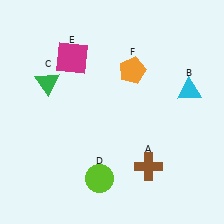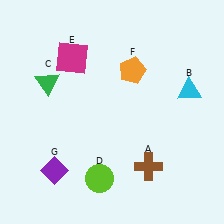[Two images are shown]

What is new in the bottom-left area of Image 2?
A purple diamond (G) was added in the bottom-left area of Image 2.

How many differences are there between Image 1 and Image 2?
There is 1 difference between the two images.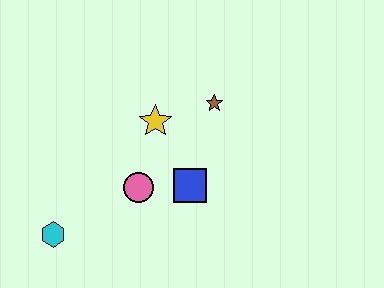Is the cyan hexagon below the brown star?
Yes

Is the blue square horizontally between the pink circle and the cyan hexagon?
No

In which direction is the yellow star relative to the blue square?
The yellow star is above the blue square.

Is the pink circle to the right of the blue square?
No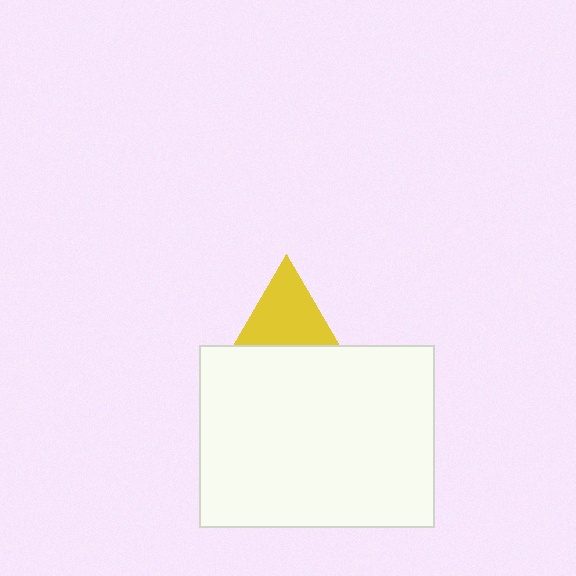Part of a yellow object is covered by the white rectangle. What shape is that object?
It is a triangle.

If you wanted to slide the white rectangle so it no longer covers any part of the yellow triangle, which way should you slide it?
Slide it down — that is the most direct way to separate the two shapes.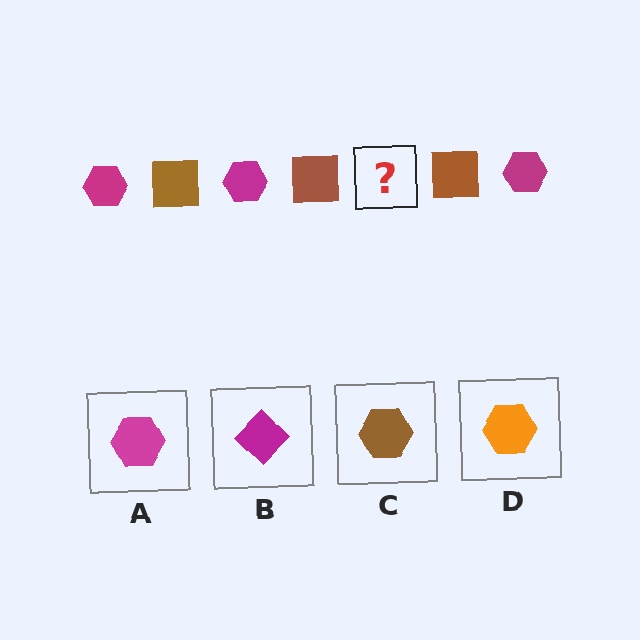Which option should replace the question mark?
Option A.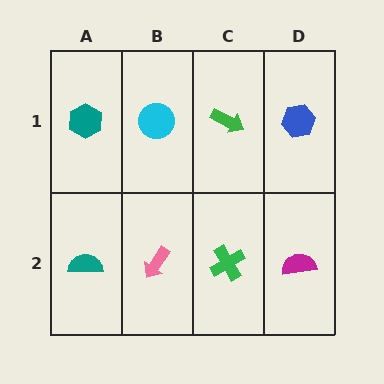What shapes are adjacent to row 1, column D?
A magenta semicircle (row 2, column D), a green arrow (row 1, column C).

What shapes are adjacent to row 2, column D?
A blue hexagon (row 1, column D), a green cross (row 2, column C).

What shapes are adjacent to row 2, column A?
A teal hexagon (row 1, column A), a pink arrow (row 2, column B).